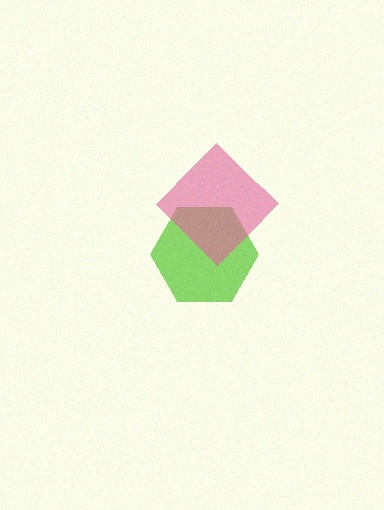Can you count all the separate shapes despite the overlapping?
Yes, there are 2 separate shapes.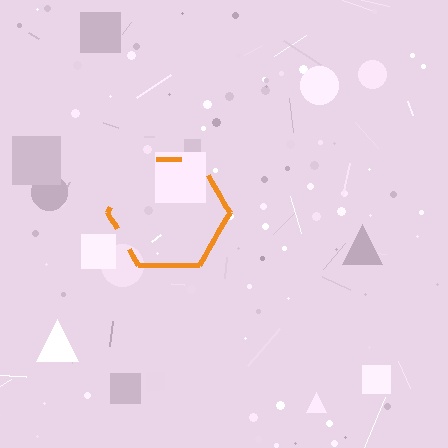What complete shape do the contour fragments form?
The contour fragments form a hexagon.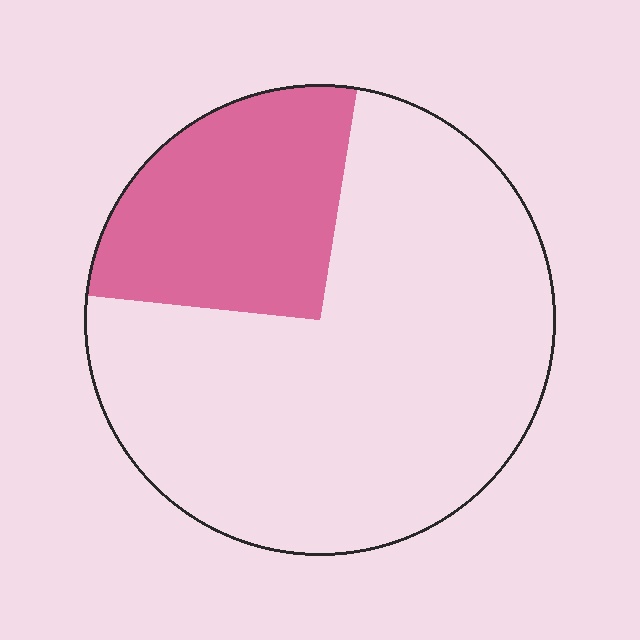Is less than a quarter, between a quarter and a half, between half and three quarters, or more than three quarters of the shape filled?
Between a quarter and a half.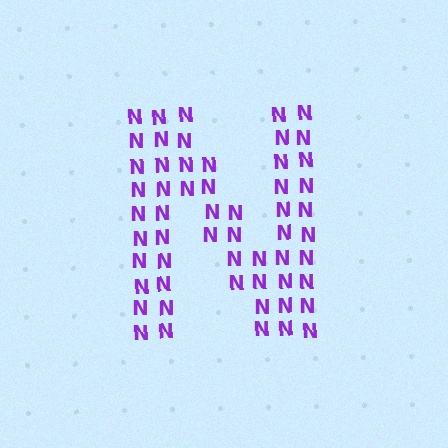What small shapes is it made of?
It is made of small letter N's.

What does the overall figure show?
The overall figure shows the letter N.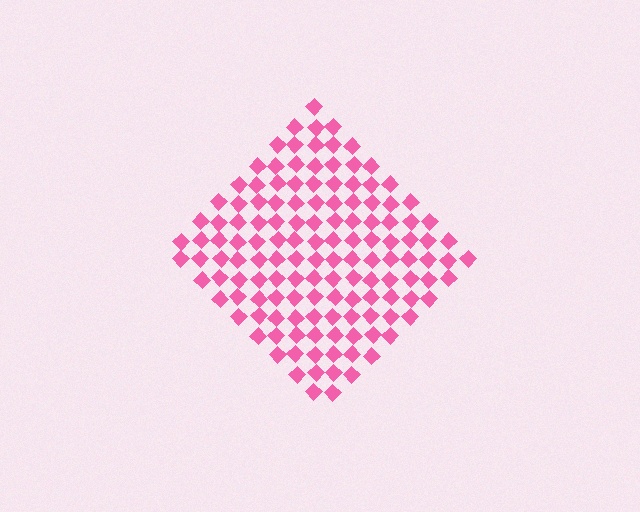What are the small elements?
The small elements are diamonds.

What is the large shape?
The large shape is a diamond.